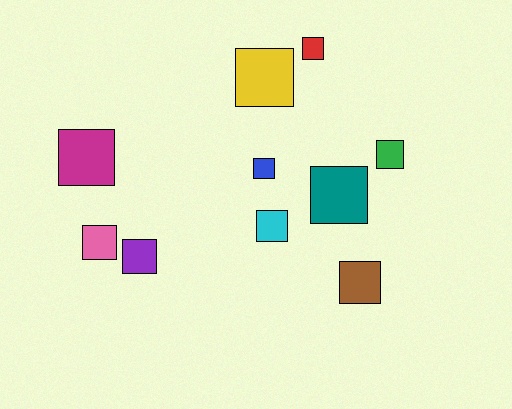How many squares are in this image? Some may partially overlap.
There are 10 squares.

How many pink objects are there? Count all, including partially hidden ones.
There is 1 pink object.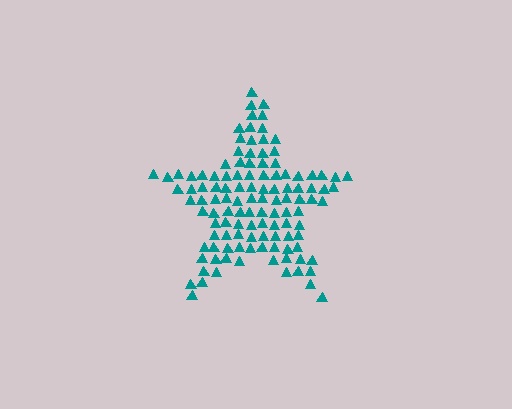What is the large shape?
The large shape is a star.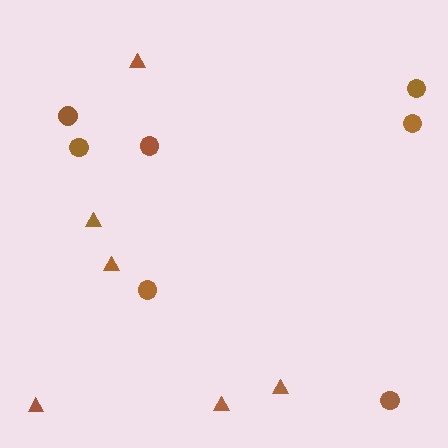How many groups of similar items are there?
There are 2 groups: one group of triangles (6) and one group of circles (7).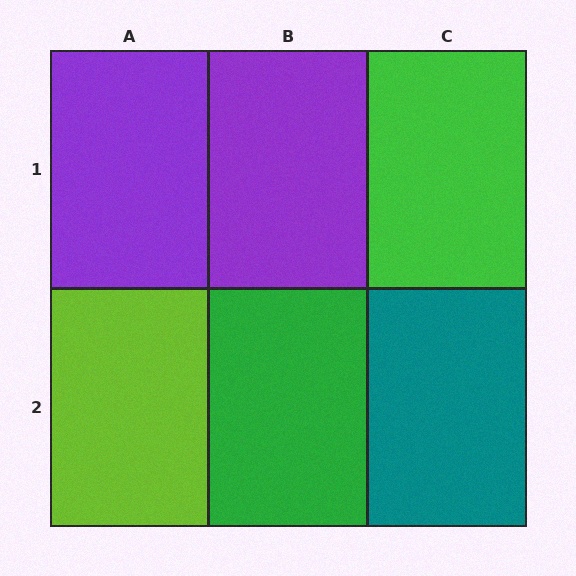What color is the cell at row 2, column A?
Lime.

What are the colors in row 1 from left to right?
Purple, purple, green.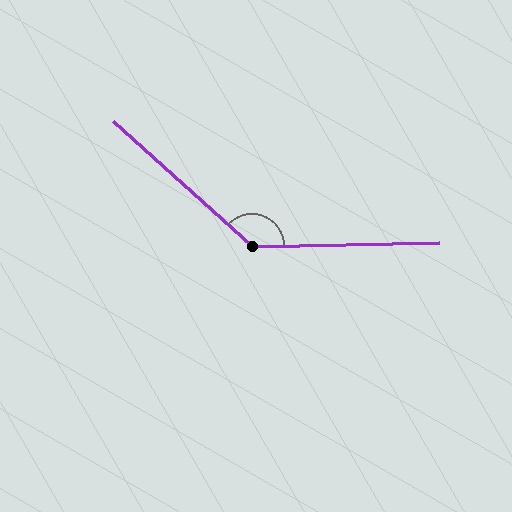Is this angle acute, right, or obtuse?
It is obtuse.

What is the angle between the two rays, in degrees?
Approximately 137 degrees.